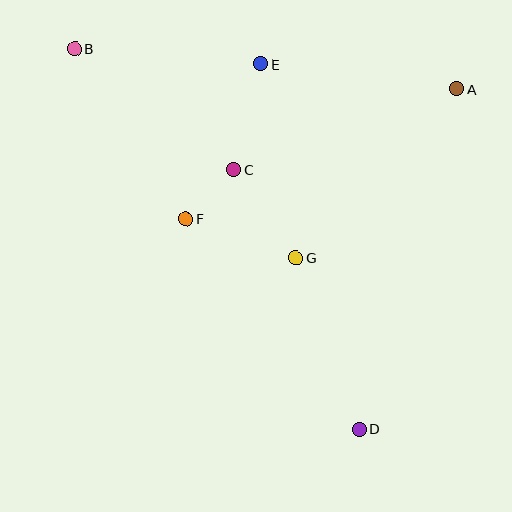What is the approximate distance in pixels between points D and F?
The distance between D and F is approximately 272 pixels.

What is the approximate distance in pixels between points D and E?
The distance between D and E is approximately 378 pixels.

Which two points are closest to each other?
Points C and F are closest to each other.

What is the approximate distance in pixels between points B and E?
The distance between B and E is approximately 186 pixels.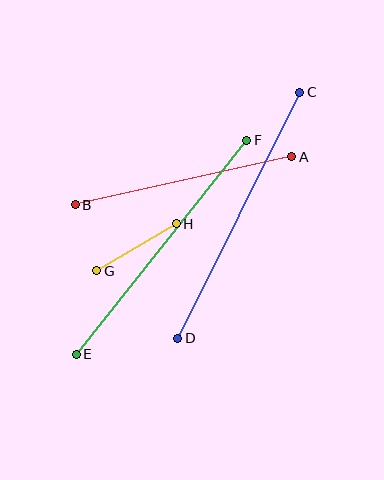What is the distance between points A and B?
The distance is approximately 222 pixels.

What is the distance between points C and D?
The distance is approximately 274 pixels.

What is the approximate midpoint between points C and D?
The midpoint is at approximately (239, 215) pixels.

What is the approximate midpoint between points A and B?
The midpoint is at approximately (183, 181) pixels.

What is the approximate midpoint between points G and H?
The midpoint is at approximately (137, 247) pixels.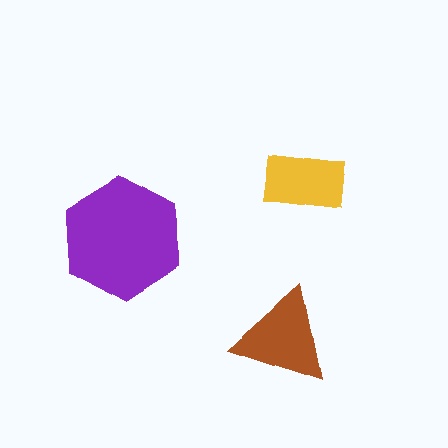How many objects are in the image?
There are 3 objects in the image.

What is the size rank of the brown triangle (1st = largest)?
2nd.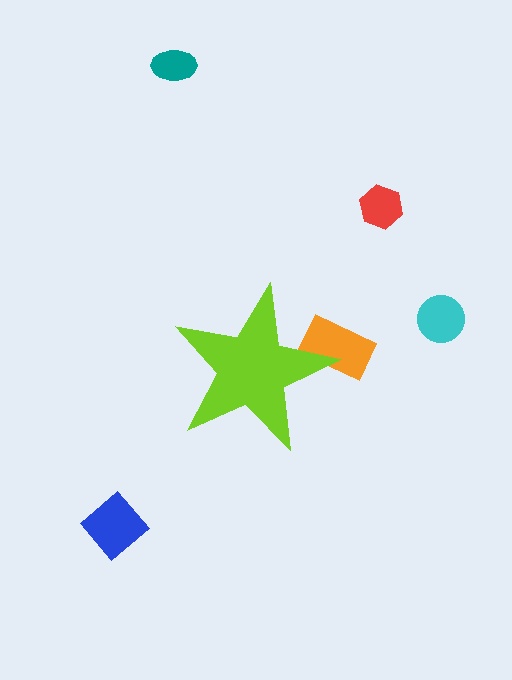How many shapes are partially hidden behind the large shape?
1 shape is partially hidden.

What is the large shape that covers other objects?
A lime star.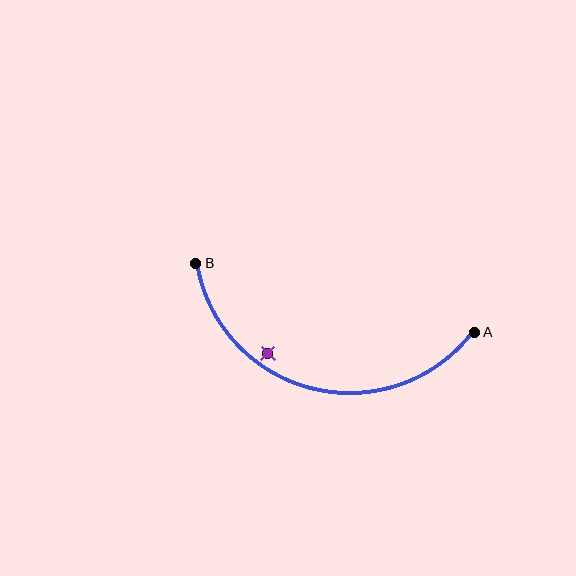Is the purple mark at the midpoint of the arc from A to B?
No — the purple mark does not lie on the arc at all. It sits slightly inside the curve.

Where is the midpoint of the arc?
The arc midpoint is the point on the curve farthest from the straight line joining A and B. It sits below that line.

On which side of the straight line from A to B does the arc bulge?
The arc bulges below the straight line connecting A and B.